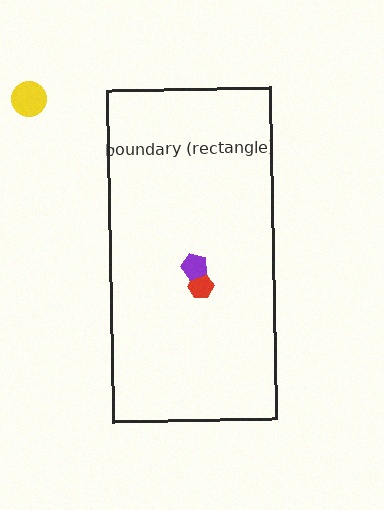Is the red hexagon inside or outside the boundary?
Inside.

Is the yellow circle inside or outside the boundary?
Outside.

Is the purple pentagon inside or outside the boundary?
Inside.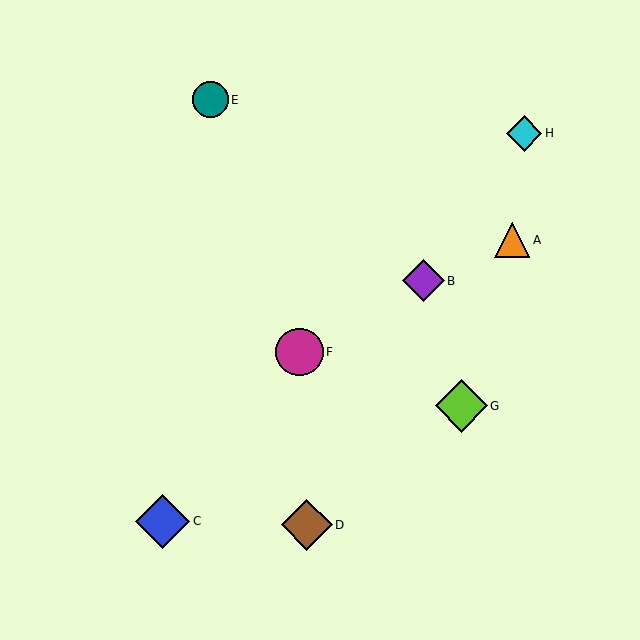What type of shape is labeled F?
Shape F is a magenta circle.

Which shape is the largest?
The blue diamond (labeled C) is the largest.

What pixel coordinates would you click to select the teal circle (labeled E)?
Click at (210, 100) to select the teal circle E.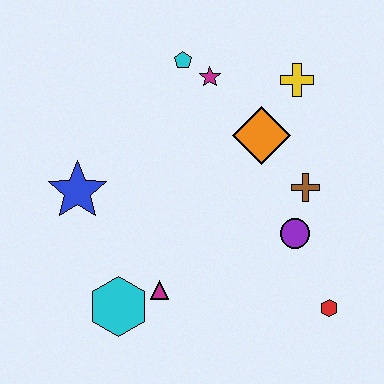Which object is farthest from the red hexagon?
The cyan pentagon is farthest from the red hexagon.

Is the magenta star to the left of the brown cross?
Yes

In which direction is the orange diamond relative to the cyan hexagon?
The orange diamond is above the cyan hexagon.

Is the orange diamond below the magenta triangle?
No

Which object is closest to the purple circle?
The brown cross is closest to the purple circle.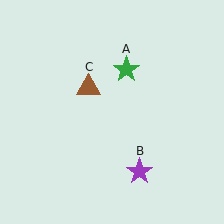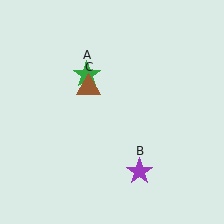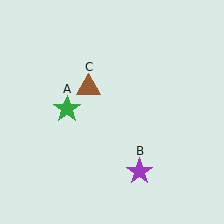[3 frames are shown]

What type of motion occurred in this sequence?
The green star (object A) rotated counterclockwise around the center of the scene.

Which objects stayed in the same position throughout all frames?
Purple star (object B) and brown triangle (object C) remained stationary.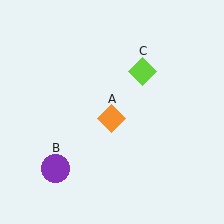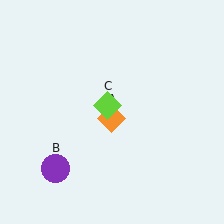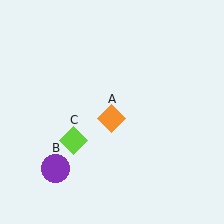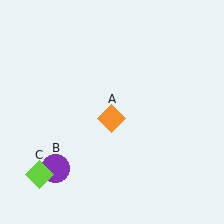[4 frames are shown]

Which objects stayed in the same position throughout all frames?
Orange diamond (object A) and purple circle (object B) remained stationary.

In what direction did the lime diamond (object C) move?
The lime diamond (object C) moved down and to the left.